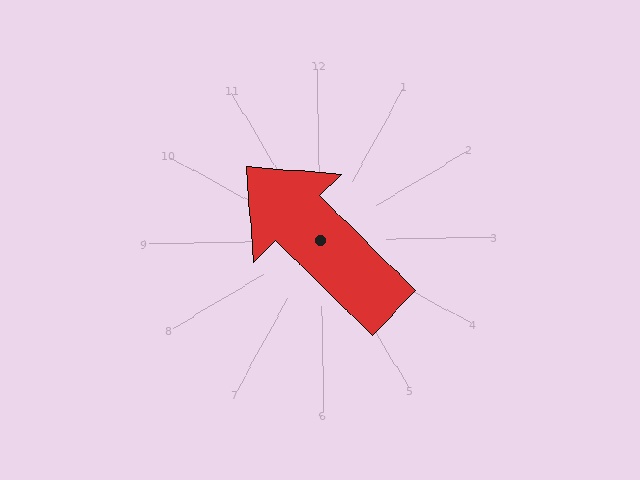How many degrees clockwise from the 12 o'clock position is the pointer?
Approximately 316 degrees.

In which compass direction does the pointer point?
Northwest.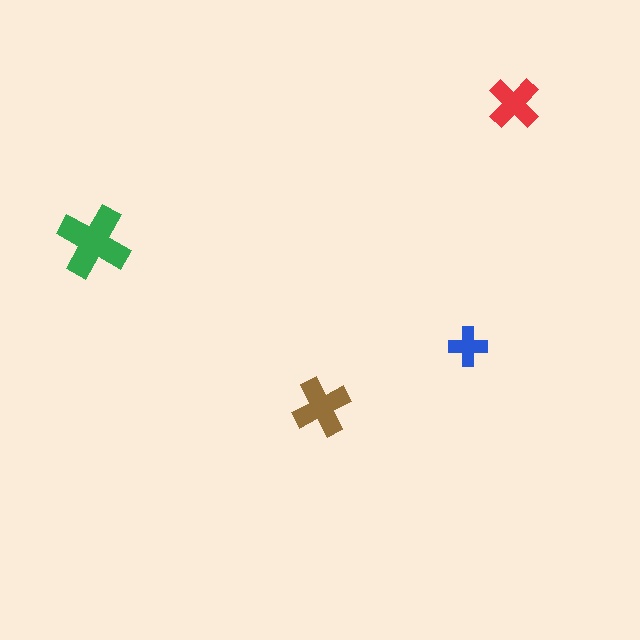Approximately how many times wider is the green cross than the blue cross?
About 2 times wider.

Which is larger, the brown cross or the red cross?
The brown one.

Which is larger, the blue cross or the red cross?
The red one.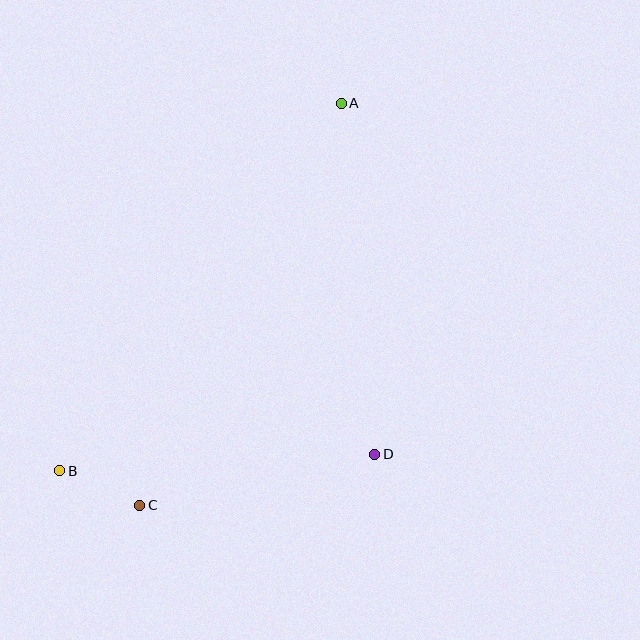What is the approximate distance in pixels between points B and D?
The distance between B and D is approximately 316 pixels.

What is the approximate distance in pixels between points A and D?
The distance between A and D is approximately 352 pixels.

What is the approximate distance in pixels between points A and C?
The distance between A and C is approximately 450 pixels.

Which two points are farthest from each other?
Points A and B are farthest from each other.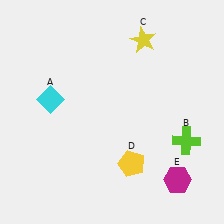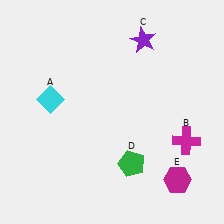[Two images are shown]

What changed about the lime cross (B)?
In Image 1, B is lime. In Image 2, it changed to magenta.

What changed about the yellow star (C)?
In Image 1, C is yellow. In Image 2, it changed to purple.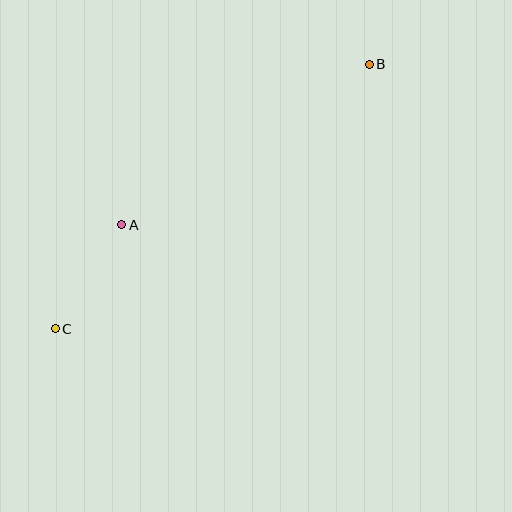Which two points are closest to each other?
Points A and C are closest to each other.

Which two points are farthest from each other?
Points B and C are farthest from each other.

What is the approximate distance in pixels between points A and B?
The distance between A and B is approximately 295 pixels.